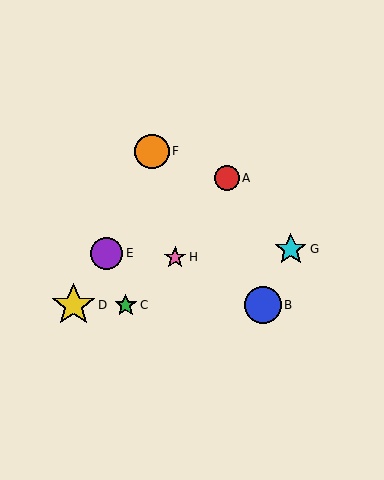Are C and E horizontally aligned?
No, C is at y≈305 and E is at y≈253.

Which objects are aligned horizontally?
Objects B, C, D are aligned horizontally.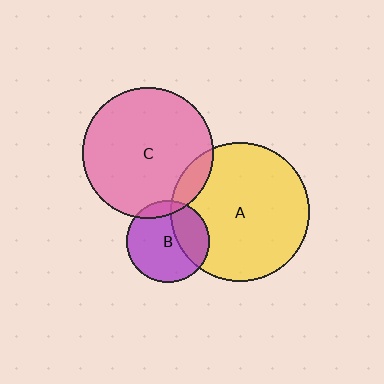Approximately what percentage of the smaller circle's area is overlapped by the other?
Approximately 10%.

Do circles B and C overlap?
Yes.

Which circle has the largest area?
Circle A (yellow).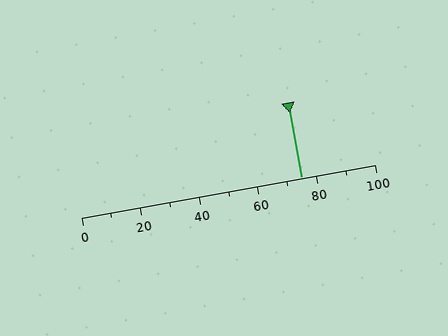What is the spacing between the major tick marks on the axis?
The major ticks are spaced 20 apart.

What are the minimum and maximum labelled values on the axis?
The axis runs from 0 to 100.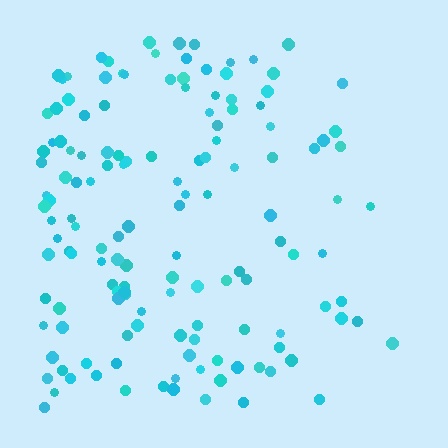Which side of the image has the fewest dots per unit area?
The right.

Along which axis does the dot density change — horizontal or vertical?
Horizontal.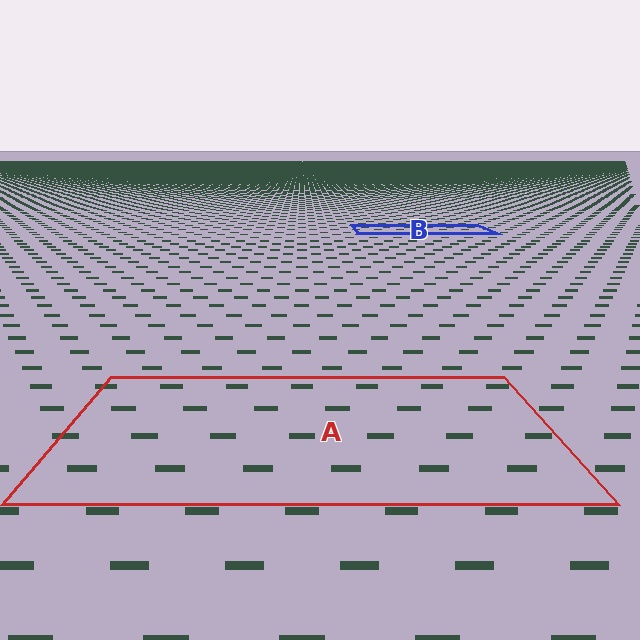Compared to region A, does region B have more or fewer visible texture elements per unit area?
Region B has more texture elements per unit area — they are packed more densely because it is farther away.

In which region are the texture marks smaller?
The texture marks are smaller in region B, because it is farther away.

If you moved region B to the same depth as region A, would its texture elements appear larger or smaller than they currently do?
They would appear larger. At a closer depth, the same texture elements are projected at a bigger on-screen size.